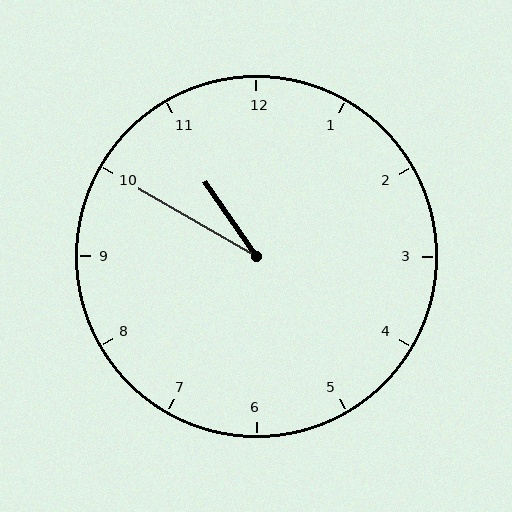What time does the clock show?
10:50.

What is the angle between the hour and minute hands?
Approximately 25 degrees.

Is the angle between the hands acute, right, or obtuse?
It is acute.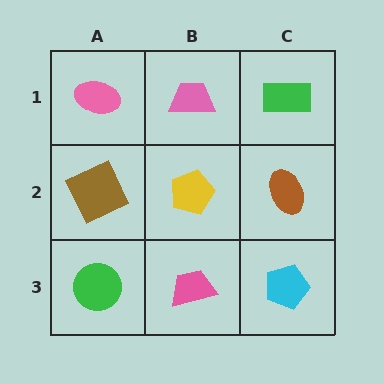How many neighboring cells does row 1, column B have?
3.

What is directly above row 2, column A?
A pink ellipse.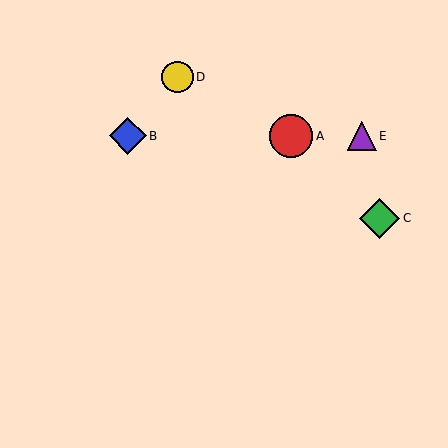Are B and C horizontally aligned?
No, B is at y≈136 and C is at y≈218.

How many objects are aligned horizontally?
3 objects (A, B, E) are aligned horizontally.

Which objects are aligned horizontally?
Objects A, B, E are aligned horizontally.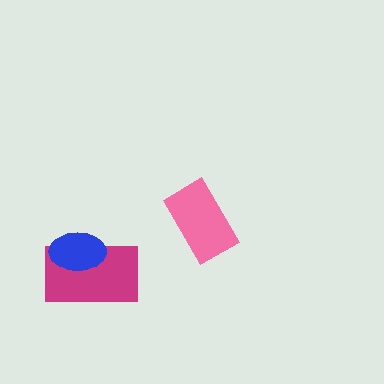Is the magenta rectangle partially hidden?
Yes, it is partially covered by another shape.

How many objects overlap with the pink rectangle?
0 objects overlap with the pink rectangle.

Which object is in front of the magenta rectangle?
The blue ellipse is in front of the magenta rectangle.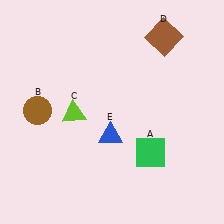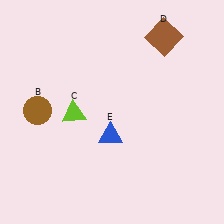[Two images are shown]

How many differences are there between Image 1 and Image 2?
There is 1 difference between the two images.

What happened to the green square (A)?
The green square (A) was removed in Image 2. It was in the bottom-right area of Image 1.